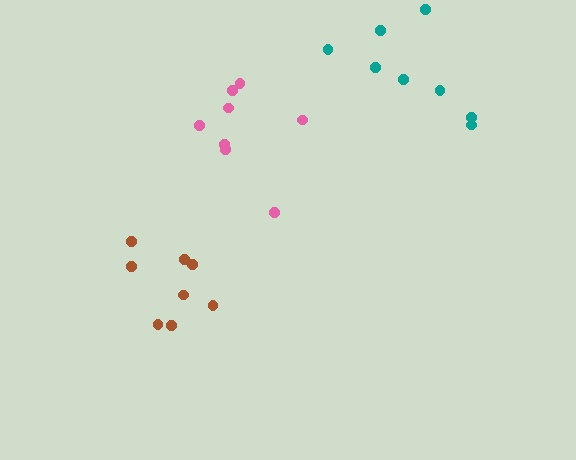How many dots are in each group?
Group 1: 8 dots, Group 2: 8 dots, Group 3: 8 dots (24 total).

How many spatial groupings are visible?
There are 3 spatial groupings.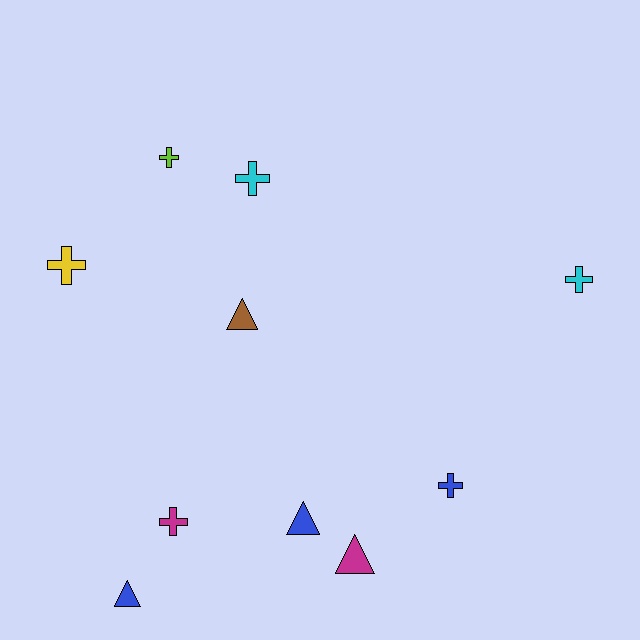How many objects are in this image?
There are 10 objects.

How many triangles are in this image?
There are 4 triangles.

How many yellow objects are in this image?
There is 1 yellow object.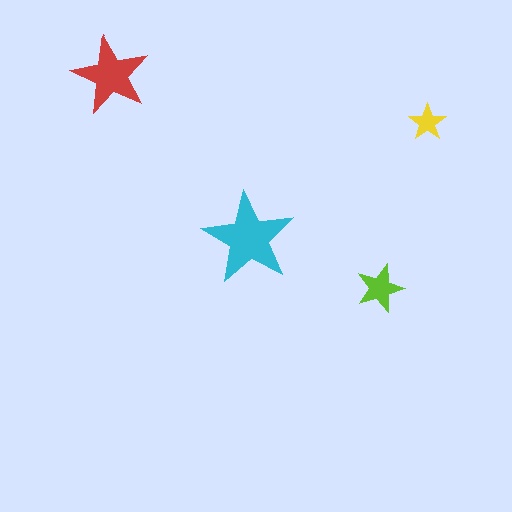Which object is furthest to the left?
The red star is leftmost.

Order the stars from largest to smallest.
the cyan one, the red one, the lime one, the yellow one.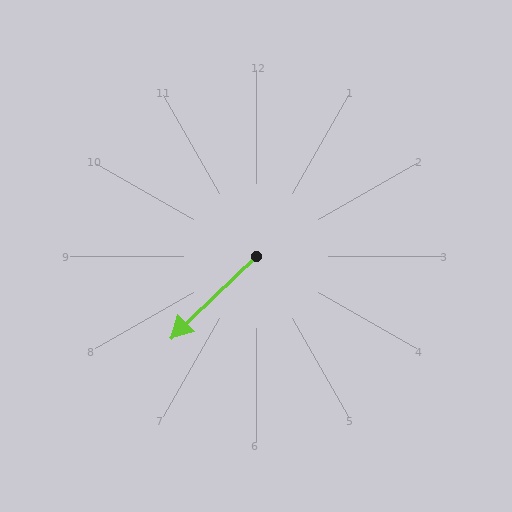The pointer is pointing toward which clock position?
Roughly 8 o'clock.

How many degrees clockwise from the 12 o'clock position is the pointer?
Approximately 226 degrees.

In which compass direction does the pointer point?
Southwest.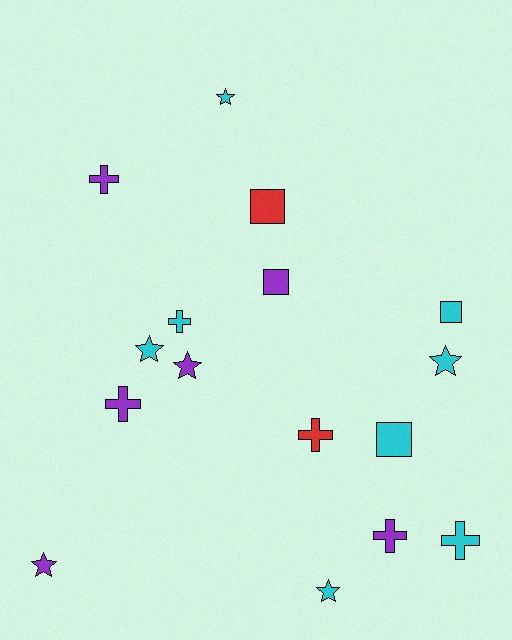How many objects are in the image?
There are 16 objects.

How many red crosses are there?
There is 1 red cross.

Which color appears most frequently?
Cyan, with 8 objects.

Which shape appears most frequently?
Star, with 6 objects.